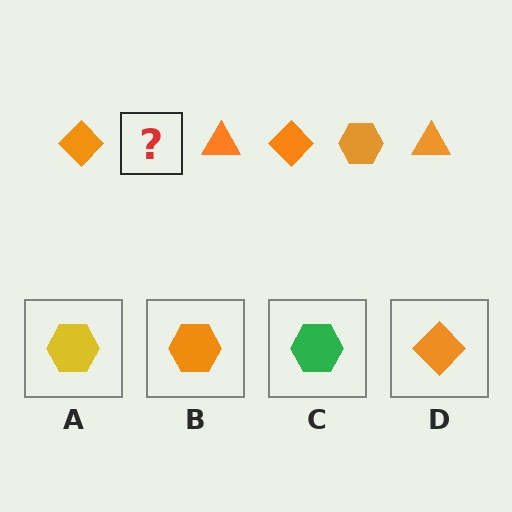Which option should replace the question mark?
Option B.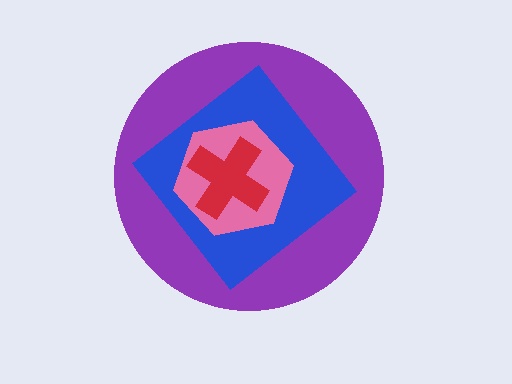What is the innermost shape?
The red cross.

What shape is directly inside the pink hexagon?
The red cross.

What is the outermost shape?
The purple circle.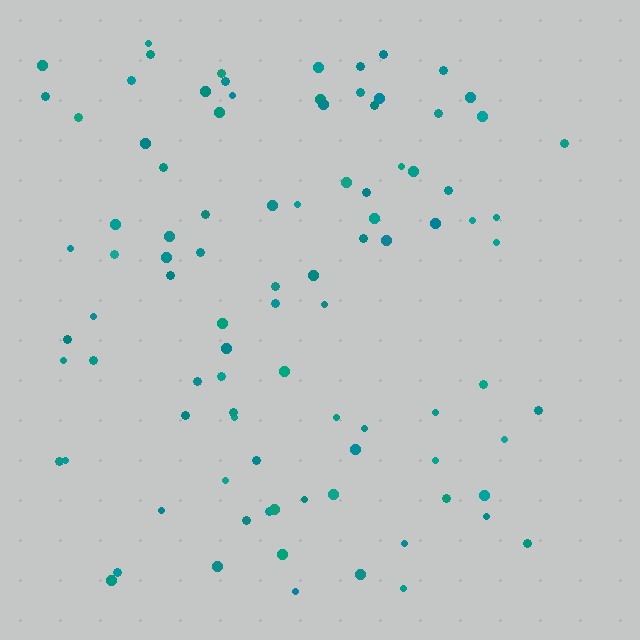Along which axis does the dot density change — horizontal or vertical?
Horizontal.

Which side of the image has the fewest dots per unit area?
The right.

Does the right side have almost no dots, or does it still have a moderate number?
Still a moderate number, just noticeably fewer than the left.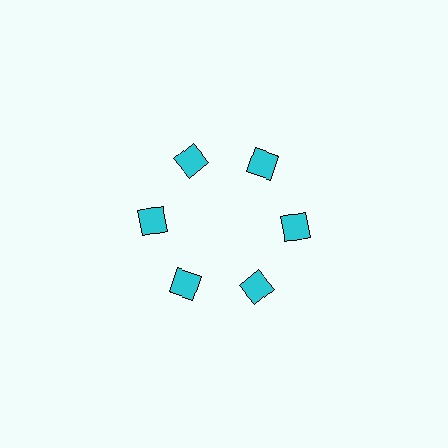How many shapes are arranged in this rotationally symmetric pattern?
There are 6 shapes, arranged in 6 groups of 1.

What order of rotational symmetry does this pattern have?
This pattern has 6-fold rotational symmetry.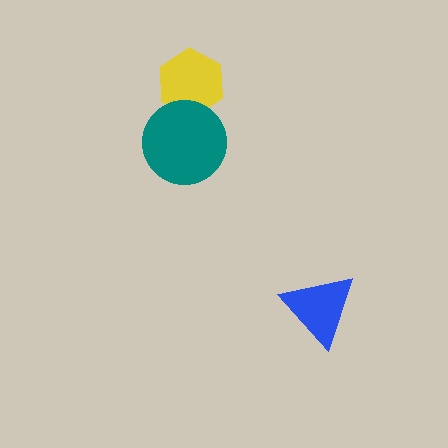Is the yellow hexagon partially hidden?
Yes, it is partially covered by another shape.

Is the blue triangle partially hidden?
No, no other shape covers it.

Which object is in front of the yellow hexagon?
The teal circle is in front of the yellow hexagon.